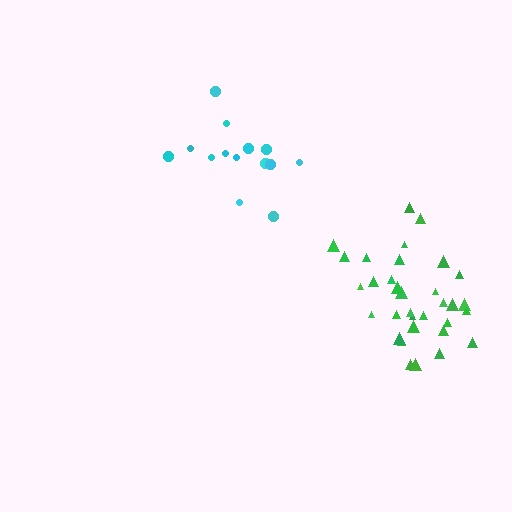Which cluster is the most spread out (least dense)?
Cyan.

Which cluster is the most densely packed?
Green.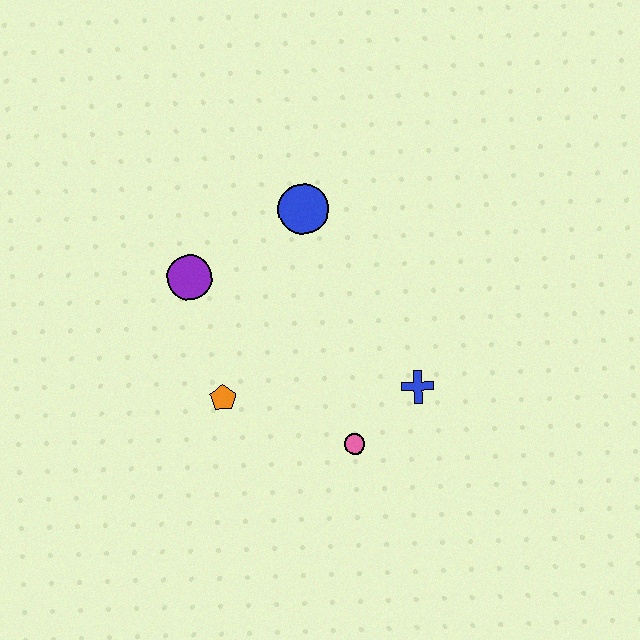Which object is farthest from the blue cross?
The purple circle is farthest from the blue cross.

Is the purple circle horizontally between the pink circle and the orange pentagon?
No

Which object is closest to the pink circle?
The blue cross is closest to the pink circle.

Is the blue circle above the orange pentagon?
Yes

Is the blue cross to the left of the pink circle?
No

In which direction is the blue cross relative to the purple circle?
The blue cross is to the right of the purple circle.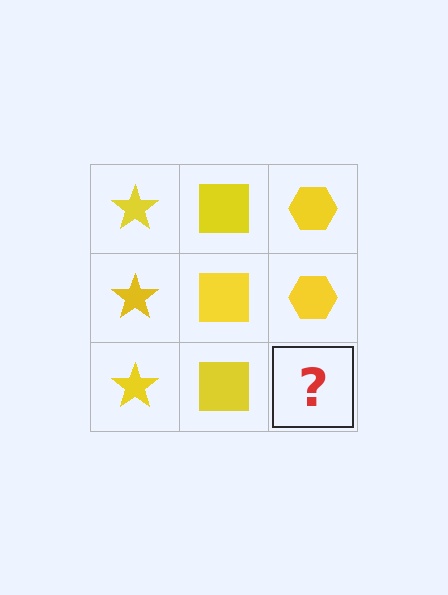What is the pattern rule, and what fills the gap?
The rule is that each column has a consistent shape. The gap should be filled with a yellow hexagon.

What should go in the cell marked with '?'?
The missing cell should contain a yellow hexagon.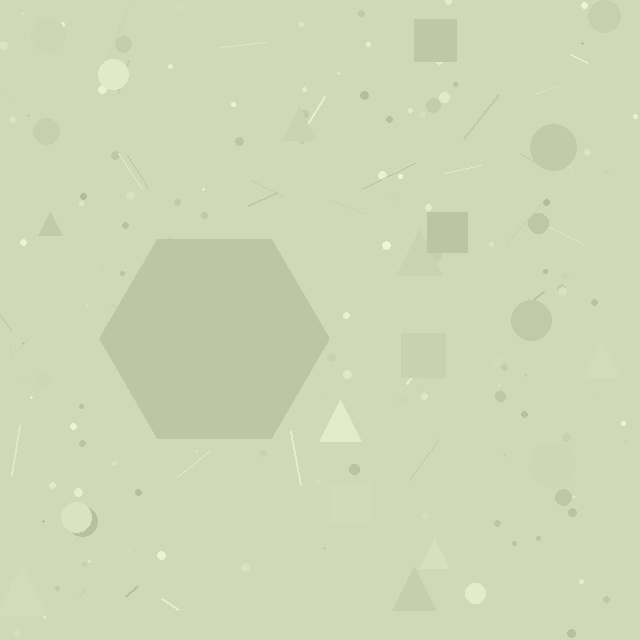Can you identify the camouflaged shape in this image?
The camouflaged shape is a hexagon.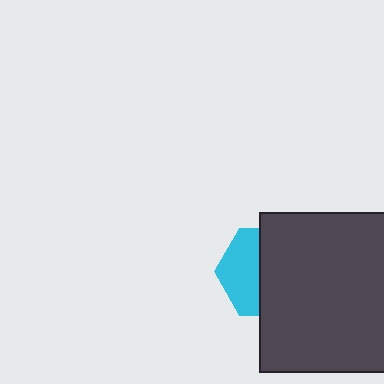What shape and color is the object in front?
The object in front is a dark gray square.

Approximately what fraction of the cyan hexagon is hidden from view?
Roughly 57% of the cyan hexagon is hidden behind the dark gray square.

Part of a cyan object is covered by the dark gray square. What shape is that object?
It is a hexagon.